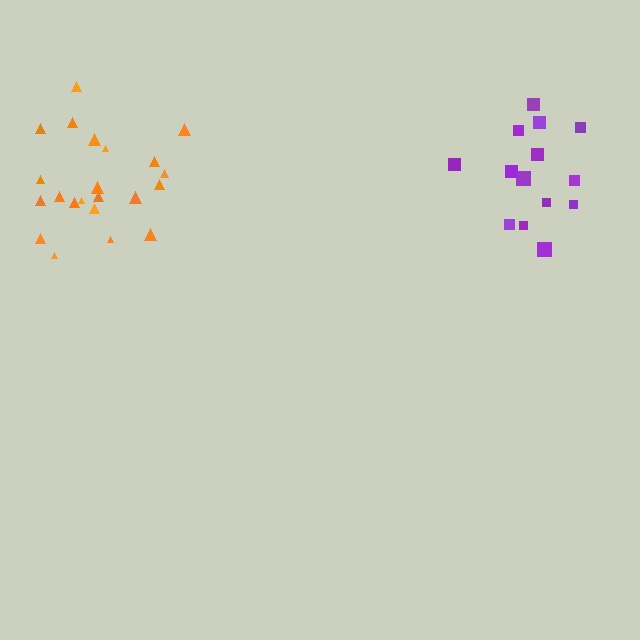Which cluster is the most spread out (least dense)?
Purple.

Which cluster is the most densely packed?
Orange.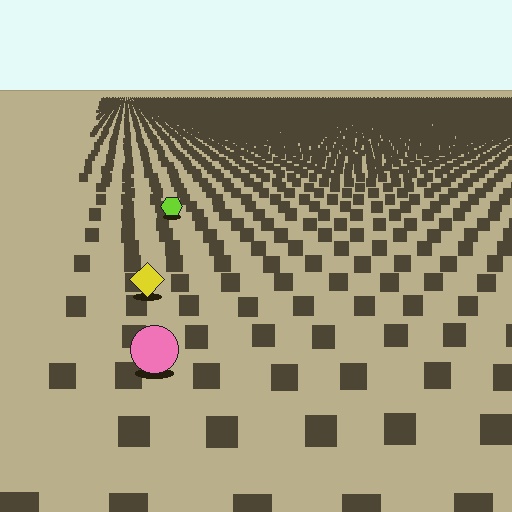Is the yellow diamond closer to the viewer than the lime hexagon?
Yes. The yellow diamond is closer — you can tell from the texture gradient: the ground texture is coarser near it.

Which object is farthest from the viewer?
The lime hexagon is farthest from the viewer. It appears smaller and the ground texture around it is denser.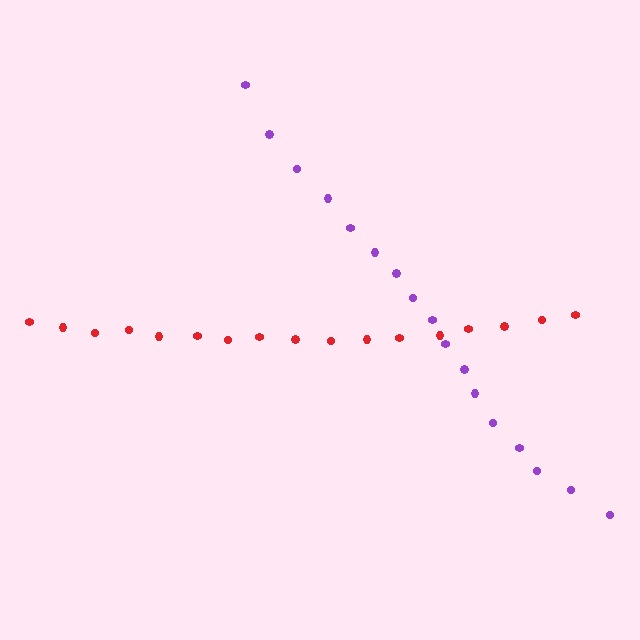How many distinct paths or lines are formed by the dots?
There are 2 distinct paths.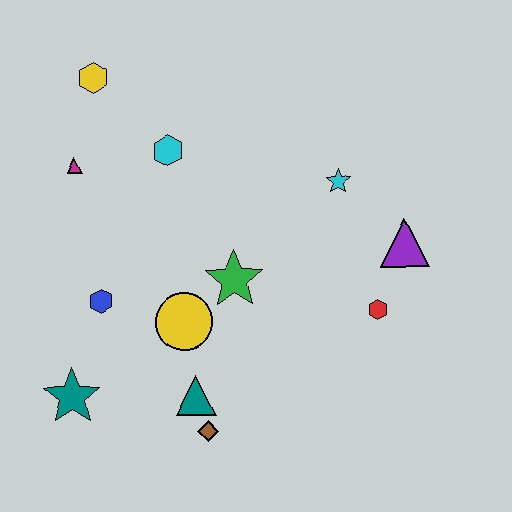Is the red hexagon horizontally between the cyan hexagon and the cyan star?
No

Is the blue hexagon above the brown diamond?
Yes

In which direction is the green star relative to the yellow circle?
The green star is to the right of the yellow circle.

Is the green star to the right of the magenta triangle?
Yes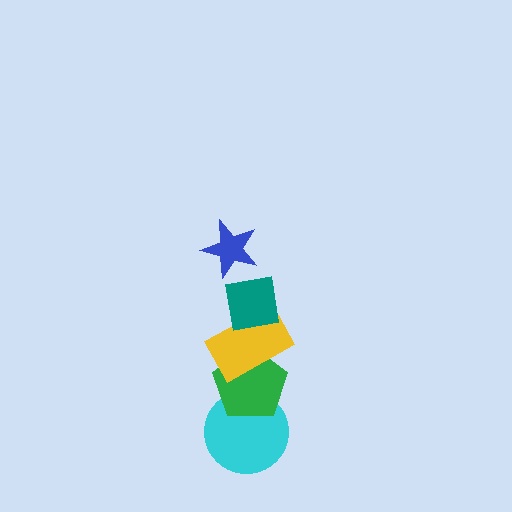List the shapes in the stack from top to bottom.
From top to bottom: the blue star, the teal square, the yellow rectangle, the green pentagon, the cyan circle.